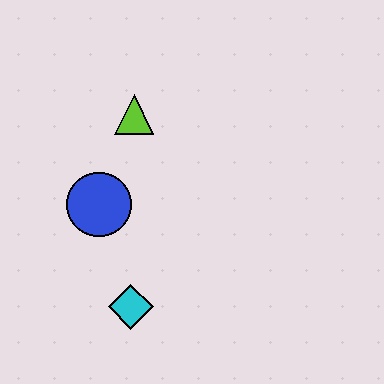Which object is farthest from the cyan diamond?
The lime triangle is farthest from the cyan diamond.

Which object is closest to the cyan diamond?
The blue circle is closest to the cyan diamond.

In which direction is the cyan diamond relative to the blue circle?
The cyan diamond is below the blue circle.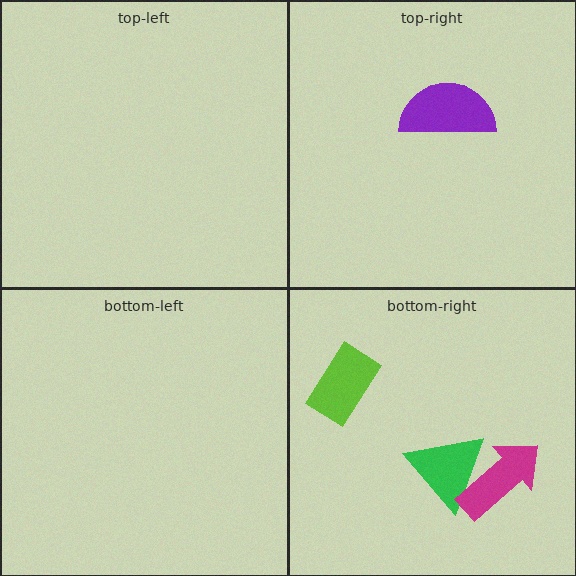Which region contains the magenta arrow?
The bottom-right region.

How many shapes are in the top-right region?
1.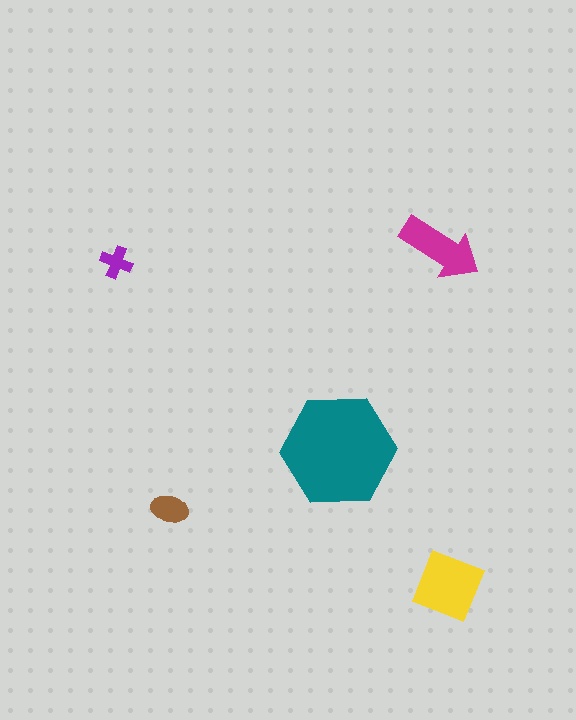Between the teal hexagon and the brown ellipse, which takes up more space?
The teal hexagon.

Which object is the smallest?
The purple cross.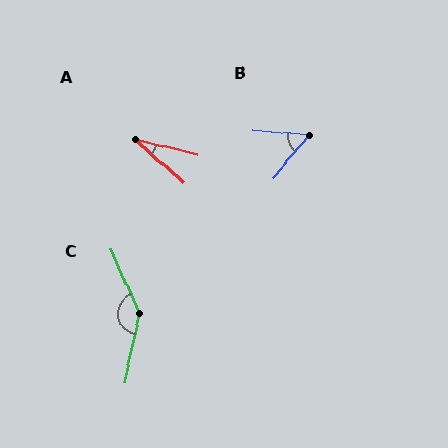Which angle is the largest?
C, at approximately 144 degrees.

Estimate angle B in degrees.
Approximately 54 degrees.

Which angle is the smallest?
A, at approximately 28 degrees.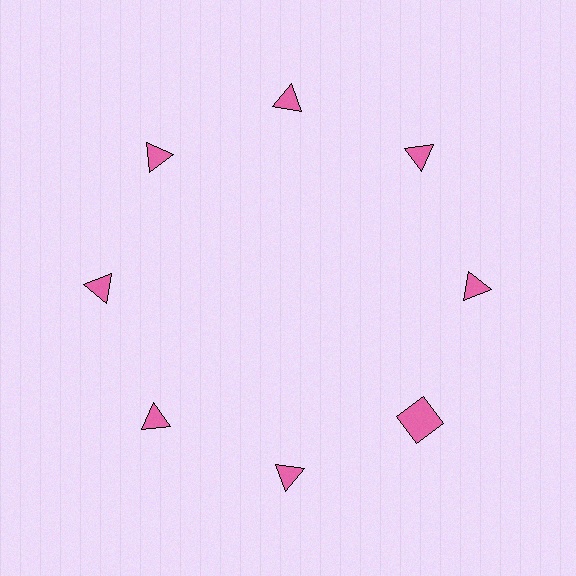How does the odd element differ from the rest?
It has a different shape: square instead of triangle.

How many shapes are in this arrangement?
There are 8 shapes arranged in a ring pattern.